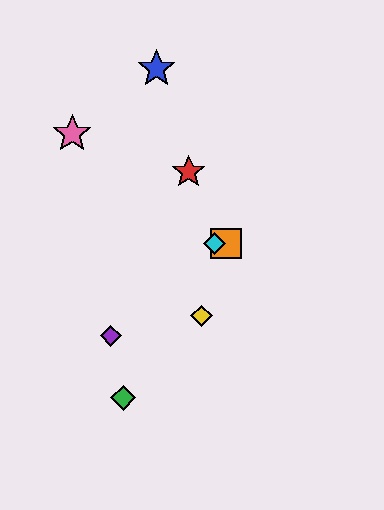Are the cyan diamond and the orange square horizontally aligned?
Yes, both are at y≈243.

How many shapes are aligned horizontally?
2 shapes (the orange square, the cyan diamond) are aligned horizontally.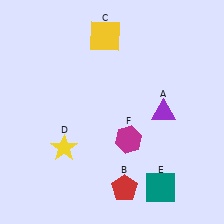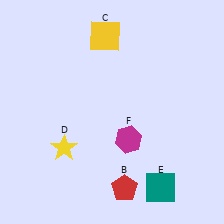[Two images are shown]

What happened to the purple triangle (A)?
The purple triangle (A) was removed in Image 2. It was in the bottom-right area of Image 1.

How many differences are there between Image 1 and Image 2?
There is 1 difference between the two images.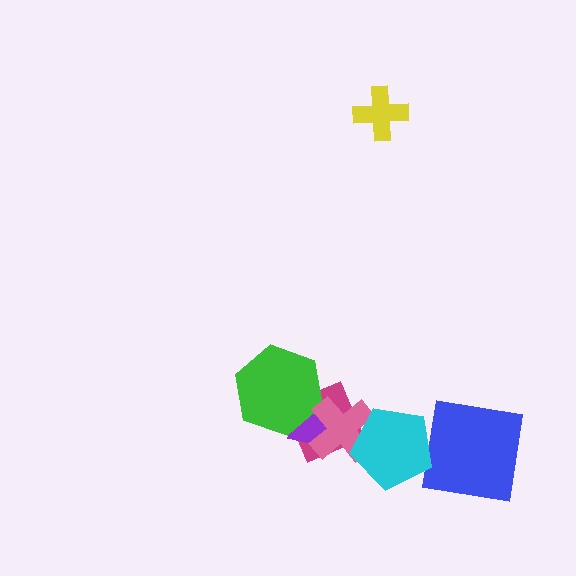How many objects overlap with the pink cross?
3 objects overlap with the pink cross.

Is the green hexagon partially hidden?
No, no other shape covers it.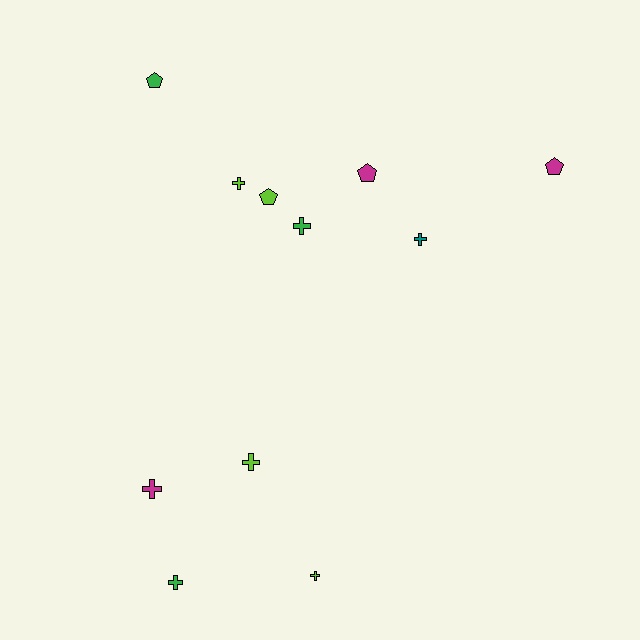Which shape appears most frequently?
Cross, with 7 objects.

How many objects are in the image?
There are 11 objects.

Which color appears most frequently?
Lime, with 4 objects.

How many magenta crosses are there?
There is 1 magenta cross.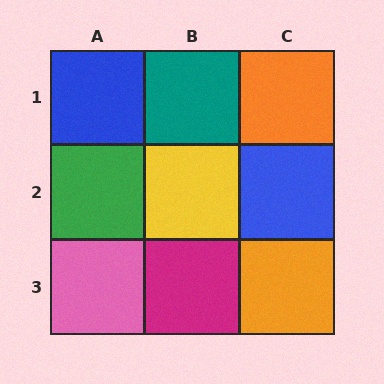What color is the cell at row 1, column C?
Orange.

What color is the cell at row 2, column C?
Blue.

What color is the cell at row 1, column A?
Blue.